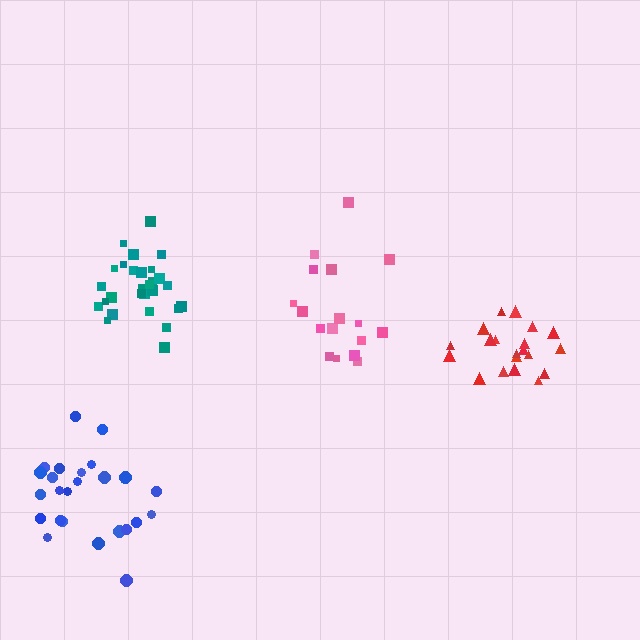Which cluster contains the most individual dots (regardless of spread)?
Teal (28).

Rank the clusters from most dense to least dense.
teal, red, blue, pink.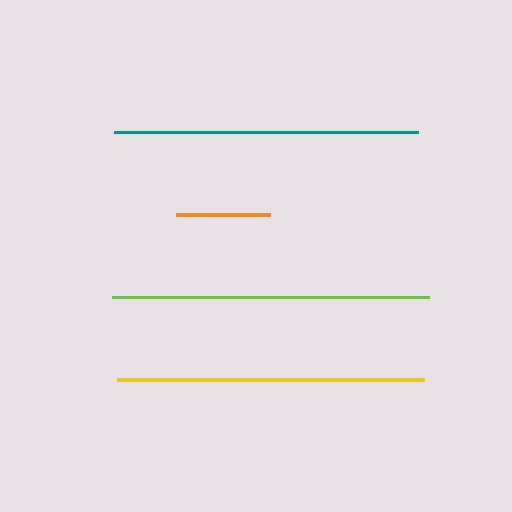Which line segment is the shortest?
The orange line is the shortest at approximately 94 pixels.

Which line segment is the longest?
The lime line is the longest at approximately 316 pixels.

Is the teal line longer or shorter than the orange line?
The teal line is longer than the orange line.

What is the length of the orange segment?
The orange segment is approximately 94 pixels long.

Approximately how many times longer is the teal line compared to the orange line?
The teal line is approximately 3.2 times the length of the orange line.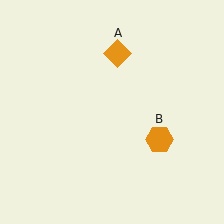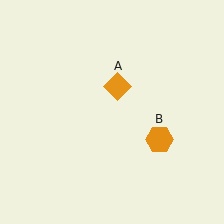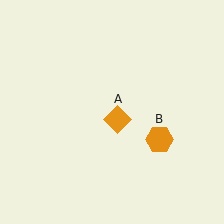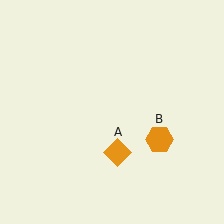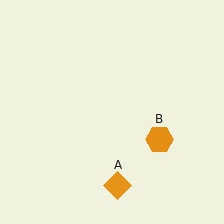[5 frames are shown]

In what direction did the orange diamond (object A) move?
The orange diamond (object A) moved down.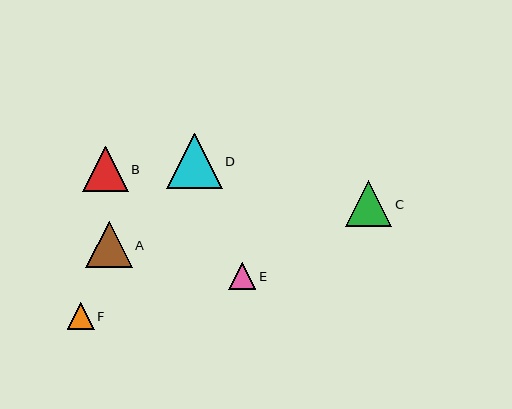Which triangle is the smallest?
Triangle F is the smallest with a size of approximately 27 pixels.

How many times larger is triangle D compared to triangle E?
Triangle D is approximately 2.0 times the size of triangle E.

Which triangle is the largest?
Triangle D is the largest with a size of approximately 56 pixels.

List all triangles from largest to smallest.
From largest to smallest: D, A, C, B, E, F.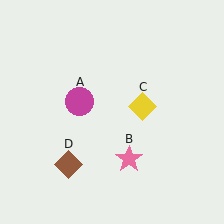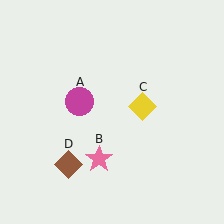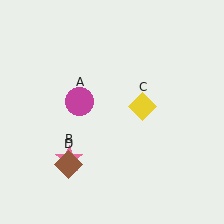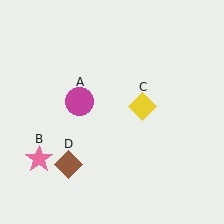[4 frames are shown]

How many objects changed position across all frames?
1 object changed position: pink star (object B).